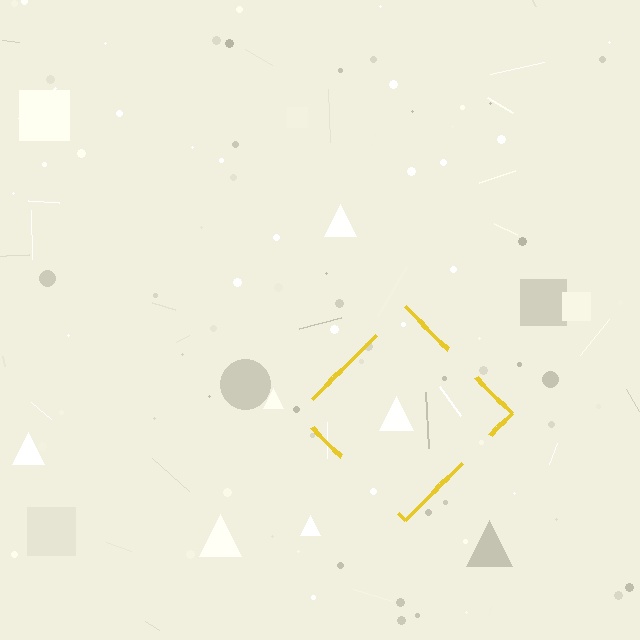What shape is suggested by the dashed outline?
The dashed outline suggests a diamond.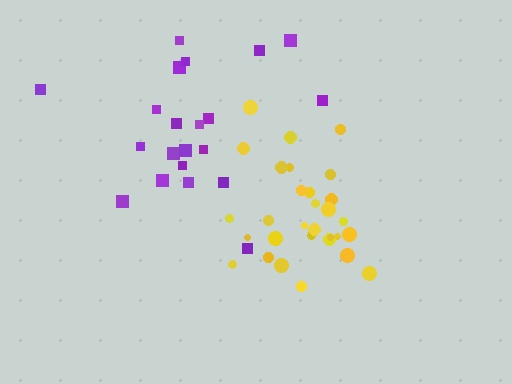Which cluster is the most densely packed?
Yellow.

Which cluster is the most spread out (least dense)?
Purple.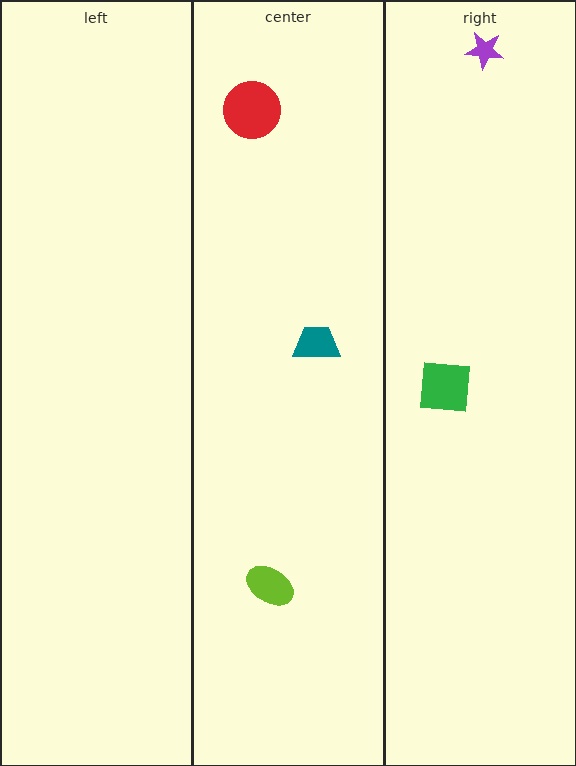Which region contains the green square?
The right region.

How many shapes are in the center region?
3.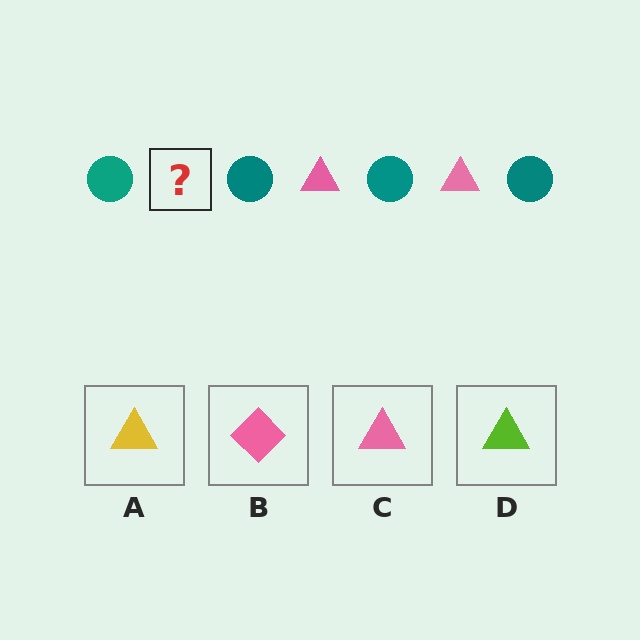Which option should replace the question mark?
Option C.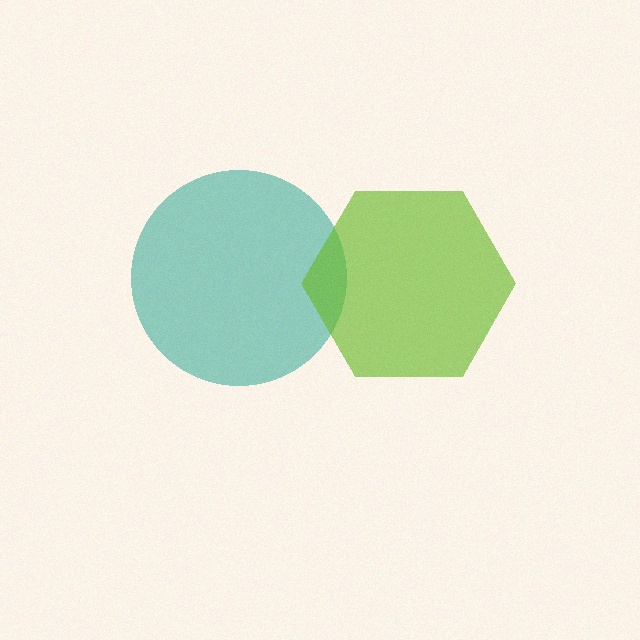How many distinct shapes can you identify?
There are 2 distinct shapes: a teal circle, a lime hexagon.